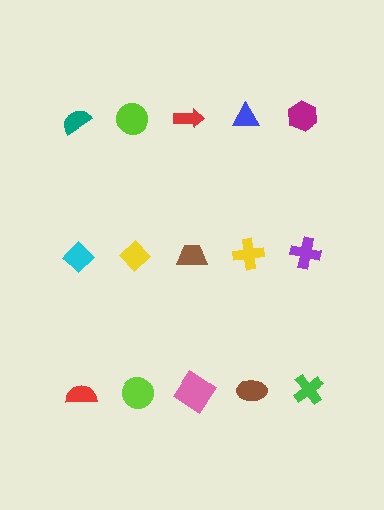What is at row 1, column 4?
A blue triangle.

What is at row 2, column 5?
A purple cross.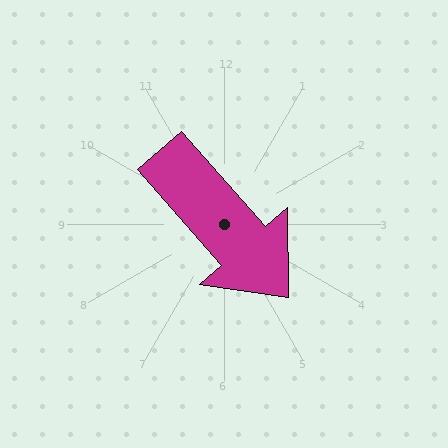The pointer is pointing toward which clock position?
Roughly 5 o'clock.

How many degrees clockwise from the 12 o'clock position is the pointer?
Approximately 139 degrees.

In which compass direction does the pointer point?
Southeast.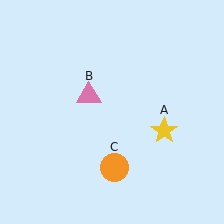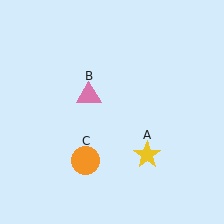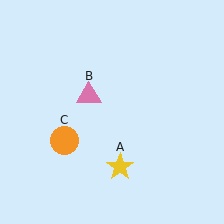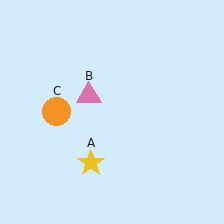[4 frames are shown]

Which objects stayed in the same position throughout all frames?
Pink triangle (object B) remained stationary.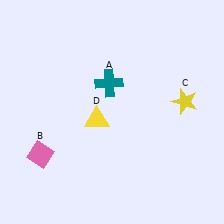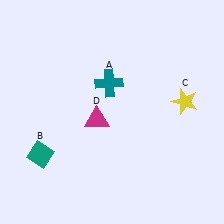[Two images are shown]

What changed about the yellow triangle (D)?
In Image 1, D is yellow. In Image 2, it changed to magenta.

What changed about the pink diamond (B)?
In Image 1, B is pink. In Image 2, it changed to teal.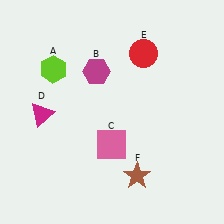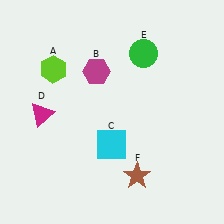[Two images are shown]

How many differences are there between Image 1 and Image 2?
There are 2 differences between the two images.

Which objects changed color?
C changed from pink to cyan. E changed from red to green.